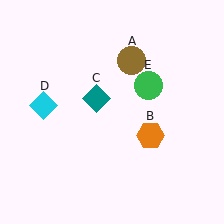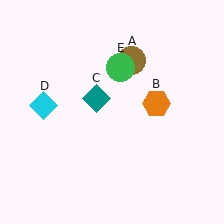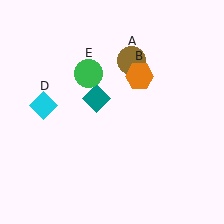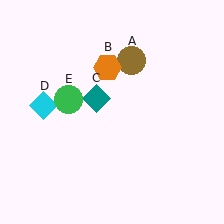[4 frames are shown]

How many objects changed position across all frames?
2 objects changed position: orange hexagon (object B), green circle (object E).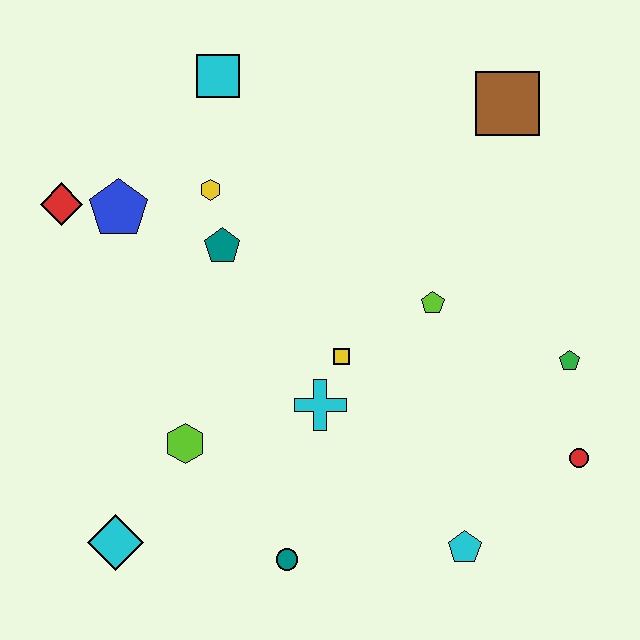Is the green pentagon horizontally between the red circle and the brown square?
Yes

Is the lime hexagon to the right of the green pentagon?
No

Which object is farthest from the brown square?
The cyan diamond is farthest from the brown square.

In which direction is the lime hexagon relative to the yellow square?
The lime hexagon is to the left of the yellow square.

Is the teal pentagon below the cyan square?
Yes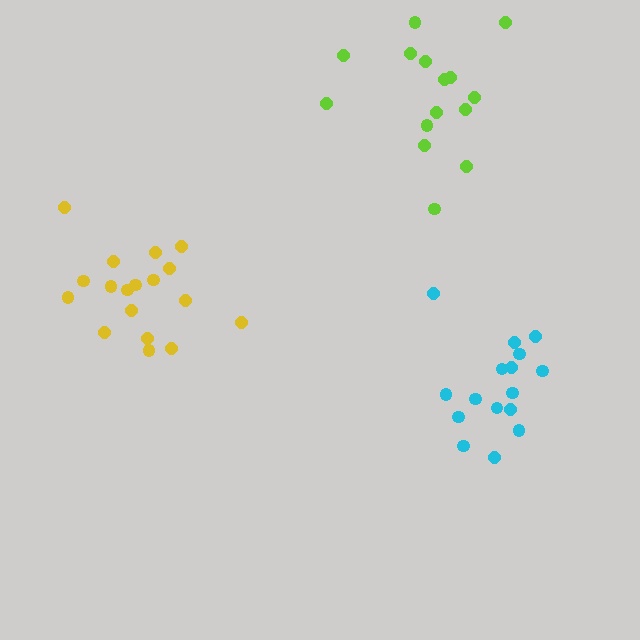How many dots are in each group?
Group 1: 18 dots, Group 2: 16 dots, Group 3: 15 dots (49 total).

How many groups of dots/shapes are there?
There are 3 groups.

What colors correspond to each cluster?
The clusters are colored: yellow, cyan, lime.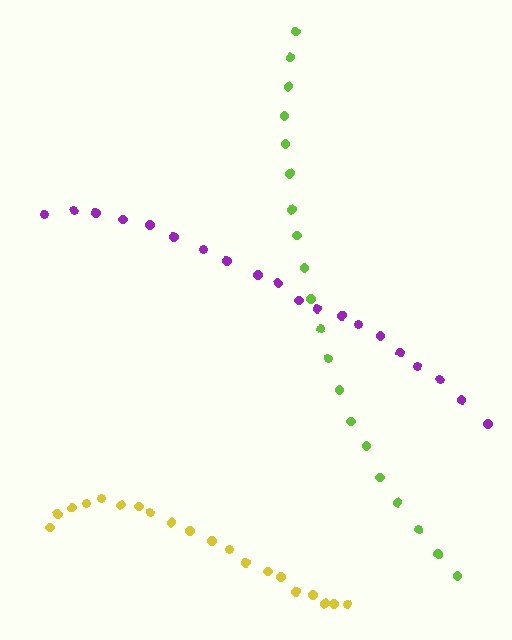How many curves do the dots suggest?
There are 3 distinct paths.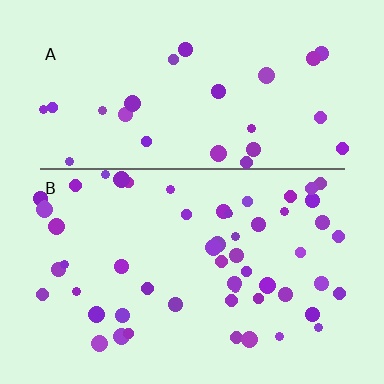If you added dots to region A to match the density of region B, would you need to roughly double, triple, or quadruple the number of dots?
Approximately double.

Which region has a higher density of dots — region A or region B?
B (the bottom).